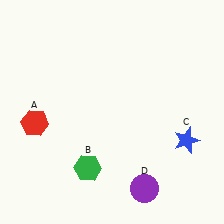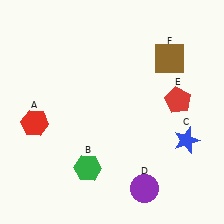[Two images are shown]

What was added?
A red pentagon (E), a brown square (F) were added in Image 2.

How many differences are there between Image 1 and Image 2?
There are 2 differences between the two images.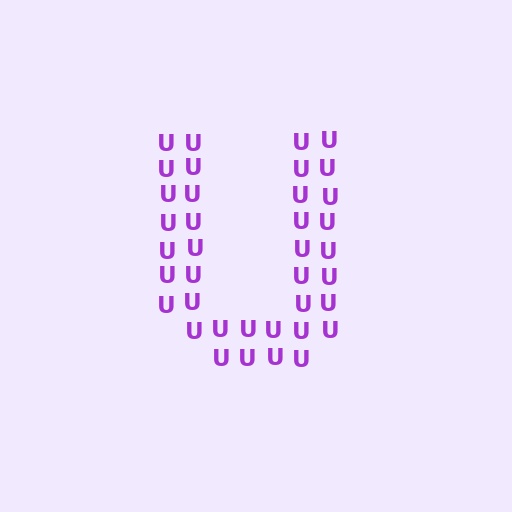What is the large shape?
The large shape is the letter U.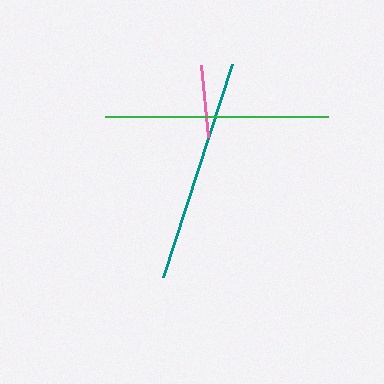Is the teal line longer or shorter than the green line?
The teal line is longer than the green line.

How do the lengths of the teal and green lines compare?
The teal and green lines are approximately the same length.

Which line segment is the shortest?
The pink line is the shortest at approximately 73 pixels.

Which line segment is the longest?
The teal line is the longest at approximately 225 pixels.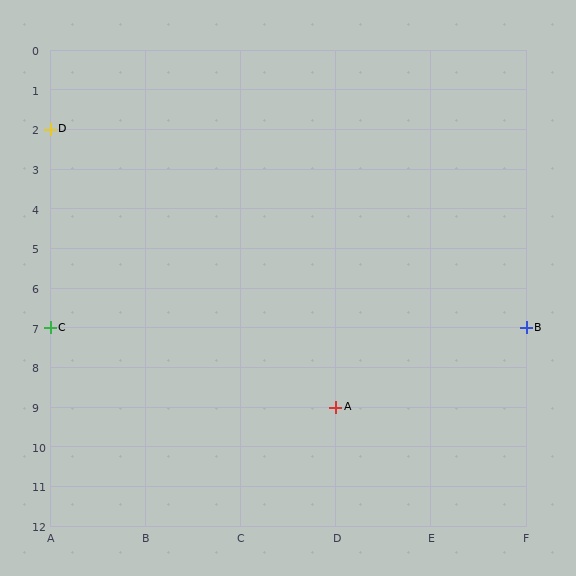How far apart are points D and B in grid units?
Points D and B are 5 columns and 5 rows apart (about 7.1 grid units diagonally).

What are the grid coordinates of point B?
Point B is at grid coordinates (F, 7).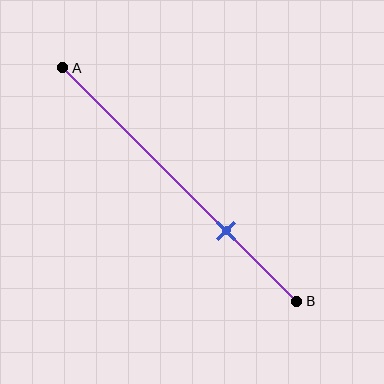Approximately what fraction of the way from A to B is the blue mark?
The blue mark is approximately 70% of the way from A to B.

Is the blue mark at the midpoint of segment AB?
No, the mark is at about 70% from A, not at the 50% midpoint.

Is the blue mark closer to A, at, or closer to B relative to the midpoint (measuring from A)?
The blue mark is closer to point B than the midpoint of segment AB.